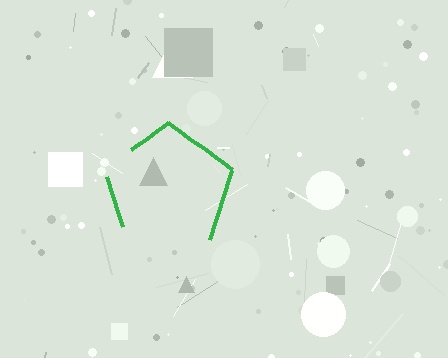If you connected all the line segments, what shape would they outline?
They would outline a pentagon.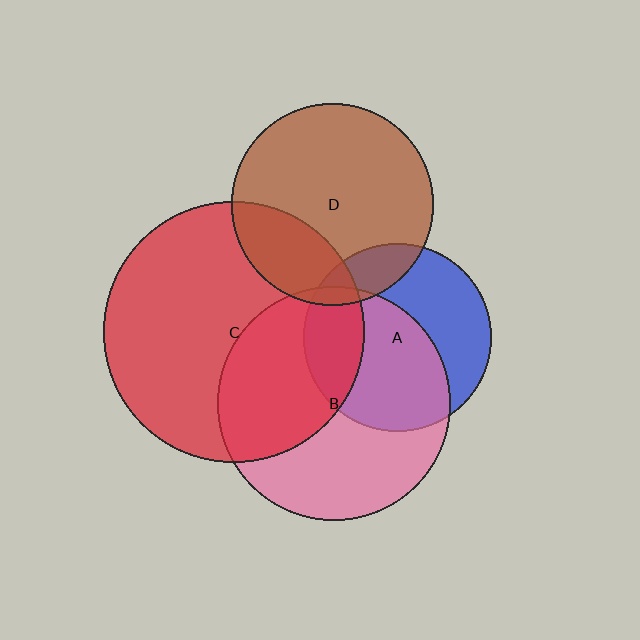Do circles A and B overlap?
Yes.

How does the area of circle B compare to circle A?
Approximately 1.5 times.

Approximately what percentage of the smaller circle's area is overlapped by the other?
Approximately 55%.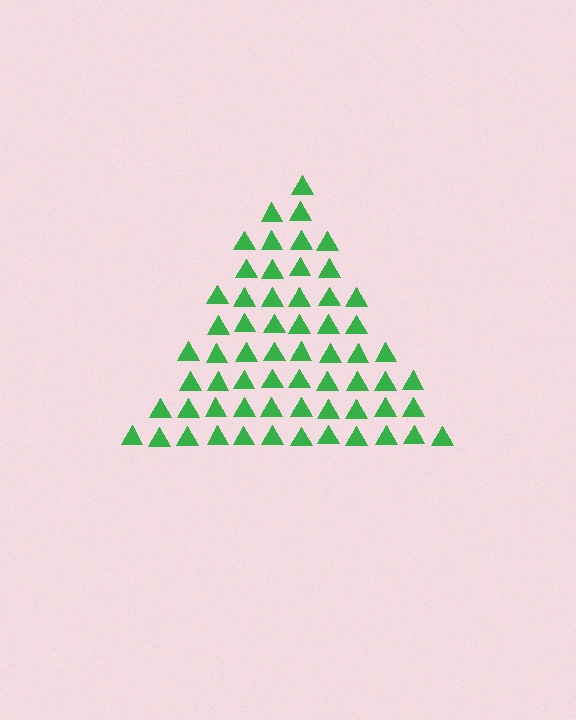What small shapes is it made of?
It is made of small triangles.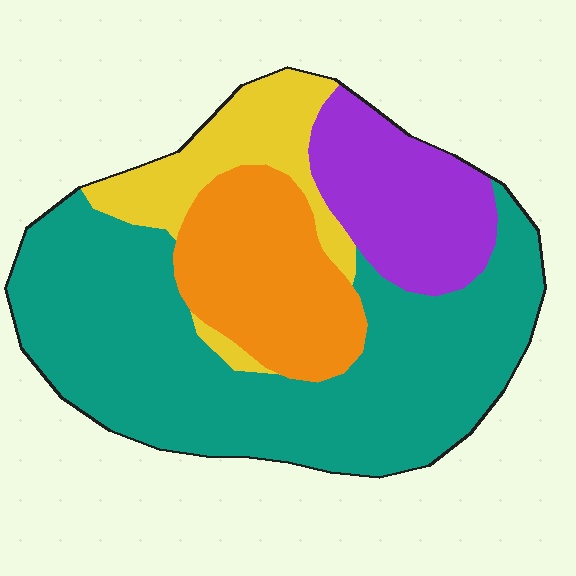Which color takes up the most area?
Teal, at roughly 50%.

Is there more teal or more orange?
Teal.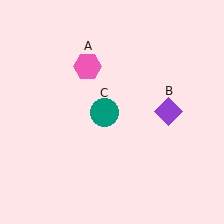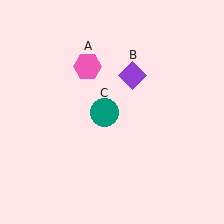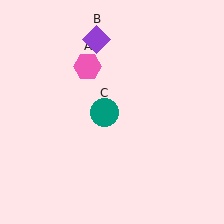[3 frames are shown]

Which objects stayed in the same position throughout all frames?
Pink hexagon (object A) and teal circle (object C) remained stationary.